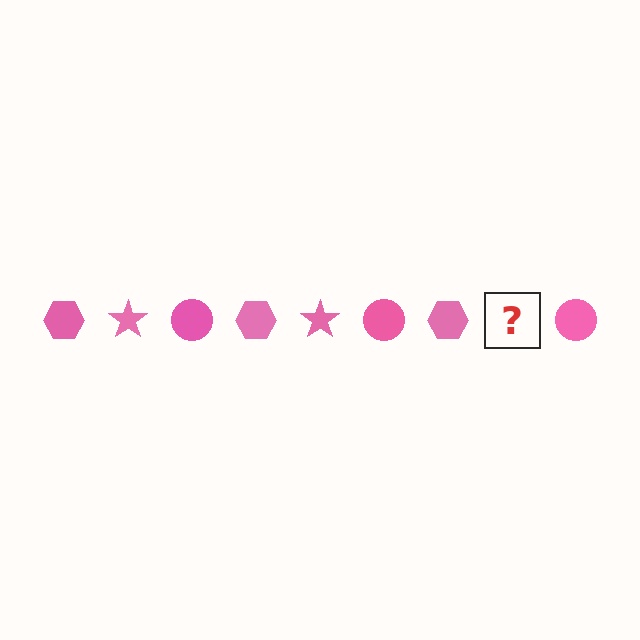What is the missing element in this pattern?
The missing element is a pink star.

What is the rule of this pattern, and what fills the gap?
The rule is that the pattern cycles through hexagon, star, circle shapes in pink. The gap should be filled with a pink star.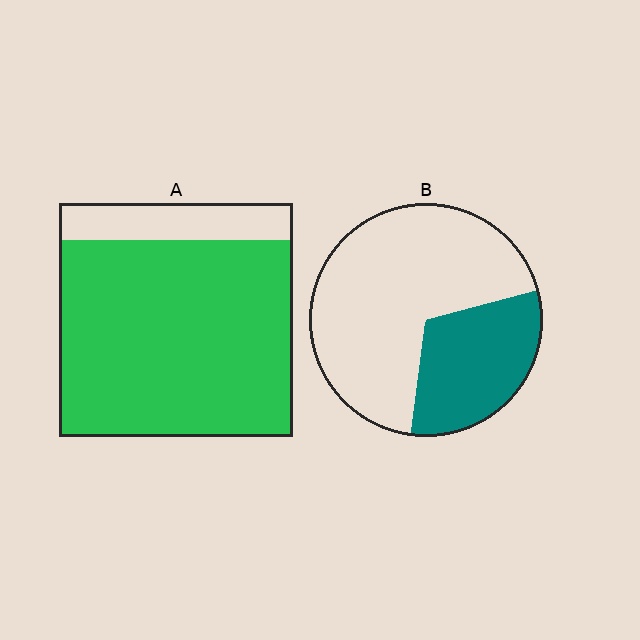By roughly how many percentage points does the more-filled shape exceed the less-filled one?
By roughly 55 percentage points (A over B).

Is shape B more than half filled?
No.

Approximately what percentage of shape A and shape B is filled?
A is approximately 85% and B is approximately 30%.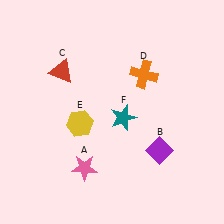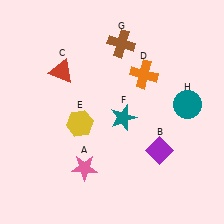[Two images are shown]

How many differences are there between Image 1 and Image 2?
There are 2 differences between the two images.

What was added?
A brown cross (G), a teal circle (H) were added in Image 2.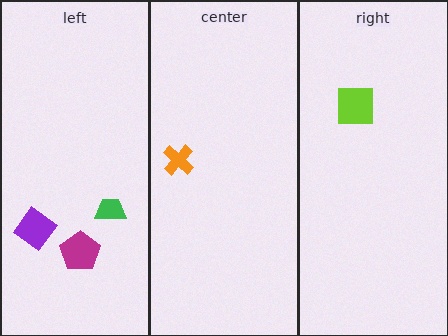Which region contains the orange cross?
The center region.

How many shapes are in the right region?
1.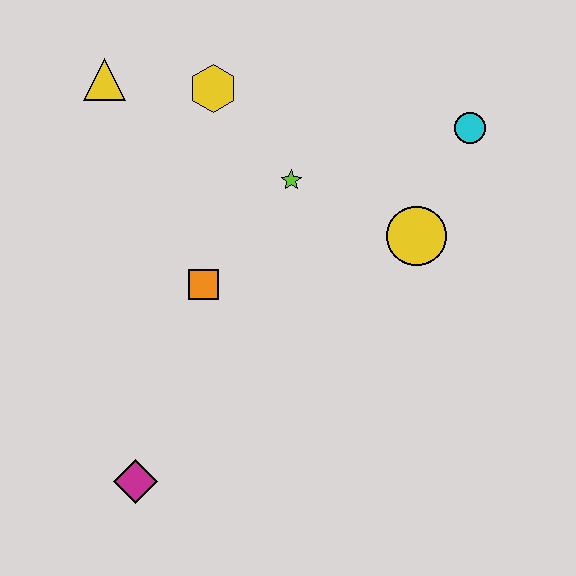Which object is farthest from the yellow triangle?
The magenta diamond is farthest from the yellow triangle.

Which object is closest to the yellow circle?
The cyan circle is closest to the yellow circle.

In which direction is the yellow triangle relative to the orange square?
The yellow triangle is above the orange square.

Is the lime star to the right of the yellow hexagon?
Yes